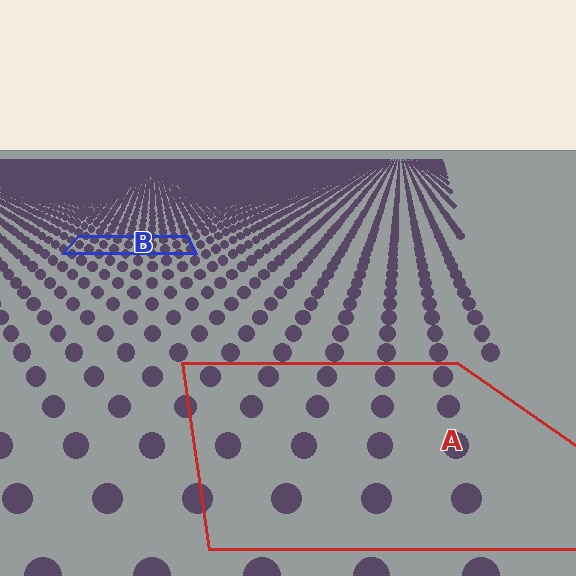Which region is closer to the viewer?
Region A is closer. The texture elements there are larger and more spread out.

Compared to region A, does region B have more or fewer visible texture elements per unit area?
Region B has more texture elements per unit area — they are packed more densely because it is farther away.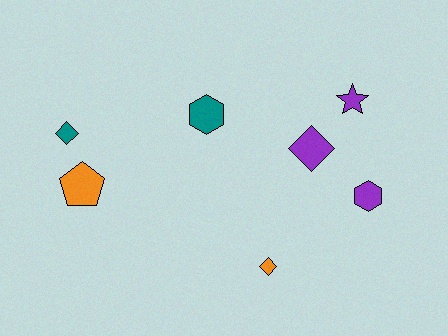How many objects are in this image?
There are 7 objects.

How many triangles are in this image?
There are no triangles.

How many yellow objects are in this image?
There are no yellow objects.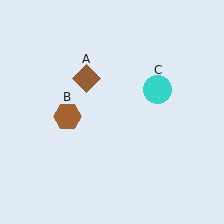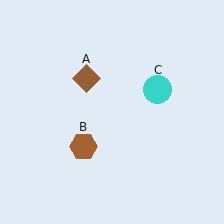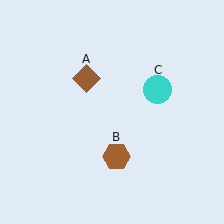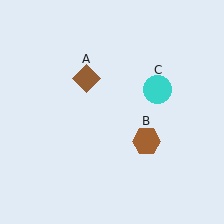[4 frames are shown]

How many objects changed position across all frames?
1 object changed position: brown hexagon (object B).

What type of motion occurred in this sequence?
The brown hexagon (object B) rotated counterclockwise around the center of the scene.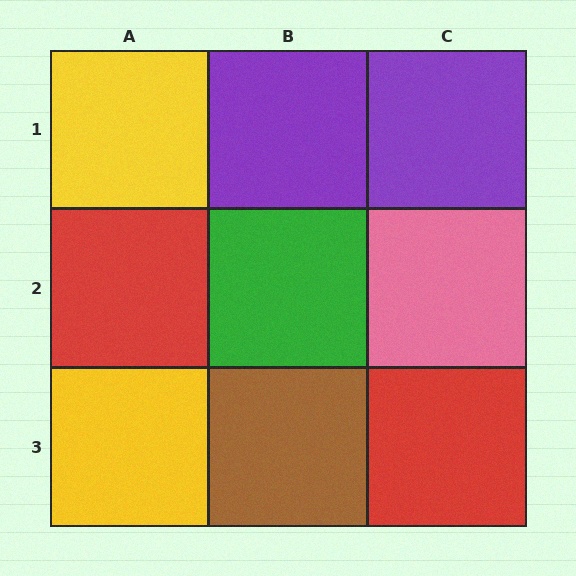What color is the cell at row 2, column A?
Red.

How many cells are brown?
1 cell is brown.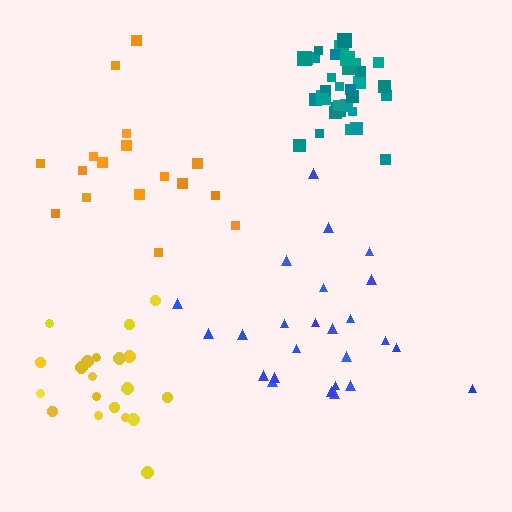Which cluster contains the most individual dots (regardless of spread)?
Teal (33).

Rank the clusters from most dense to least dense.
teal, blue, yellow, orange.